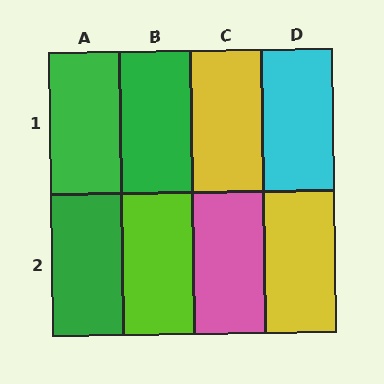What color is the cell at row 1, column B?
Green.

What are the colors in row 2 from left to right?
Green, lime, pink, yellow.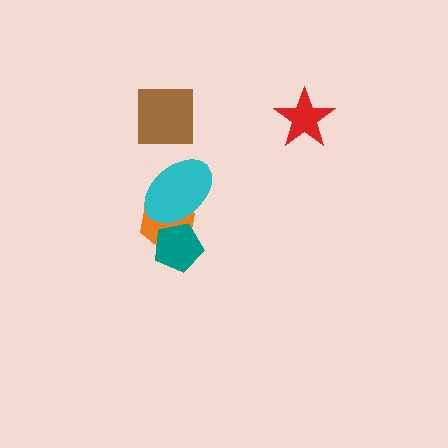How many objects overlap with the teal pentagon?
2 objects overlap with the teal pentagon.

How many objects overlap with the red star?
0 objects overlap with the red star.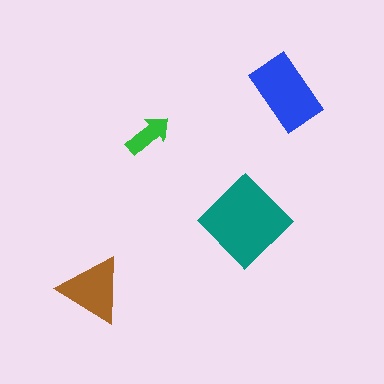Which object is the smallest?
The green arrow.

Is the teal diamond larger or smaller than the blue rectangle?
Larger.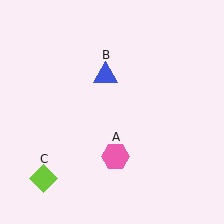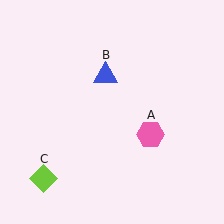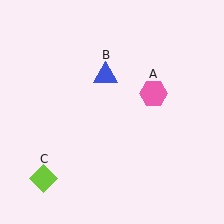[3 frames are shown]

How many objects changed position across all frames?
1 object changed position: pink hexagon (object A).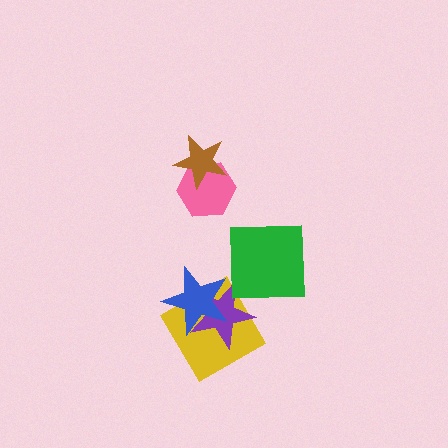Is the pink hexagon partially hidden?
Yes, it is partially covered by another shape.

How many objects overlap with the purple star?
2 objects overlap with the purple star.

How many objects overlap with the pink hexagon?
1 object overlaps with the pink hexagon.